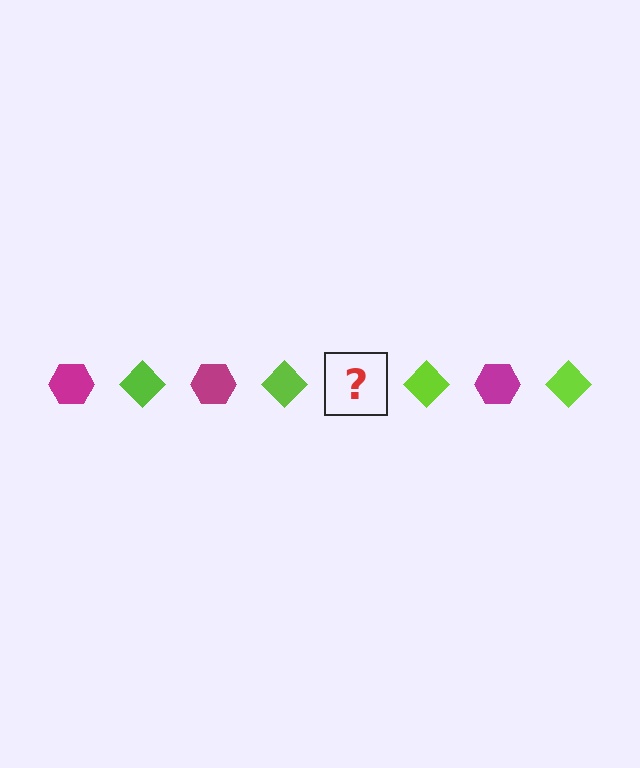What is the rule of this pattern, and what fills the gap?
The rule is that the pattern alternates between magenta hexagon and lime diamond. The gap should be filled with a magenta hexagon.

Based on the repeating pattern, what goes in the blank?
The blank should be a magenta hexagon.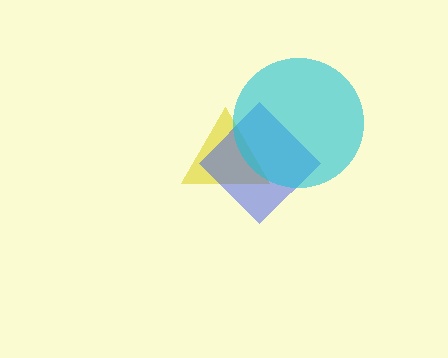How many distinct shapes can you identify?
There are 3 distinct shapes: a yellow triangle, a blue diamond, a cyan circle.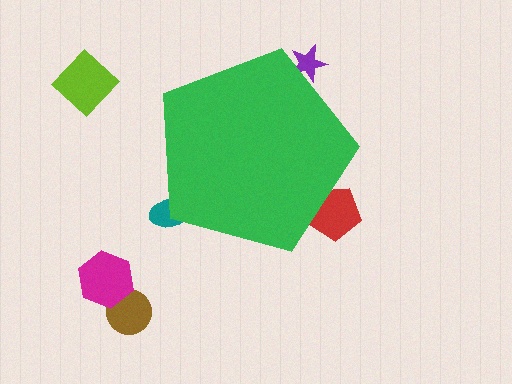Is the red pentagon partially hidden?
Yes, the red pentagon is partially hidden behind the green pentagon.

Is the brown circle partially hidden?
No, the brown circle is fully visible.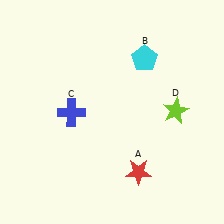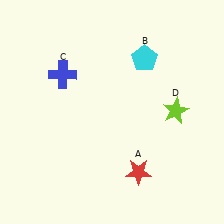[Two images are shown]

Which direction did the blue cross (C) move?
The blue cross (C) moved up.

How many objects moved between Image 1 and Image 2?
1 object moved between the two images.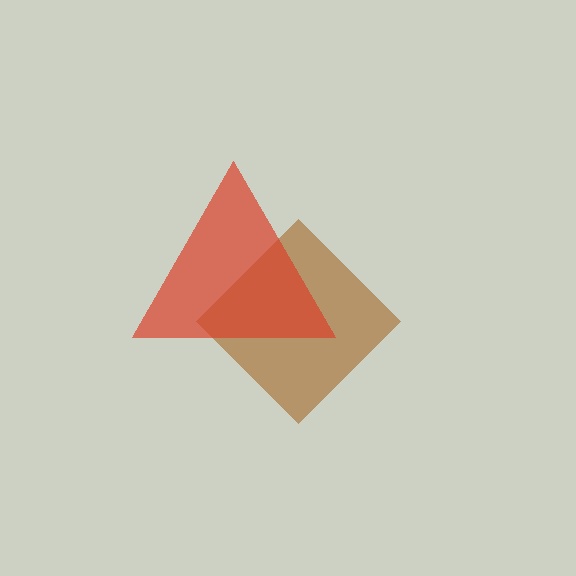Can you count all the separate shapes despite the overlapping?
Yes, there are 2 separate shapes.